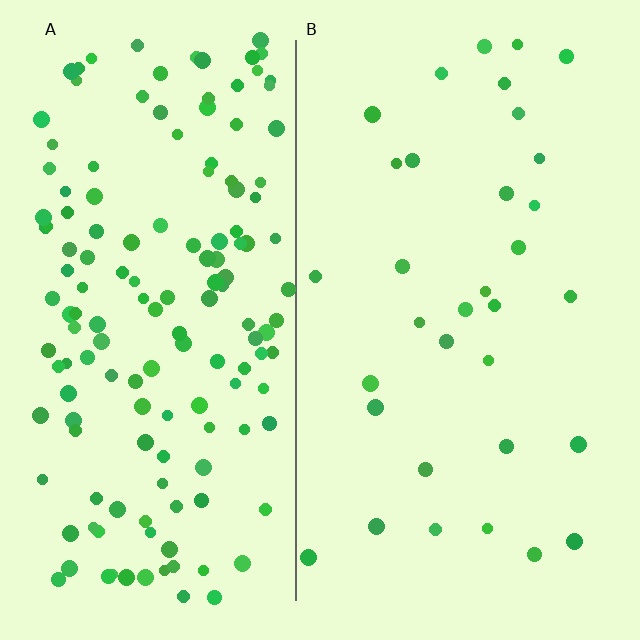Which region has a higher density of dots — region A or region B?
A (the left).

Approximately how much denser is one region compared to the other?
Approximately 4.6× — region A over region B.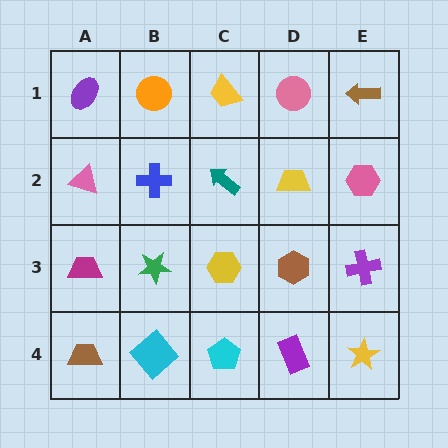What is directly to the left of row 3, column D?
A yellow hexagon.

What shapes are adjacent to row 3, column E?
A pink hexagon (row 2, column E), a yellow star (row 4, column E), a brown hexagon (row 3, column D).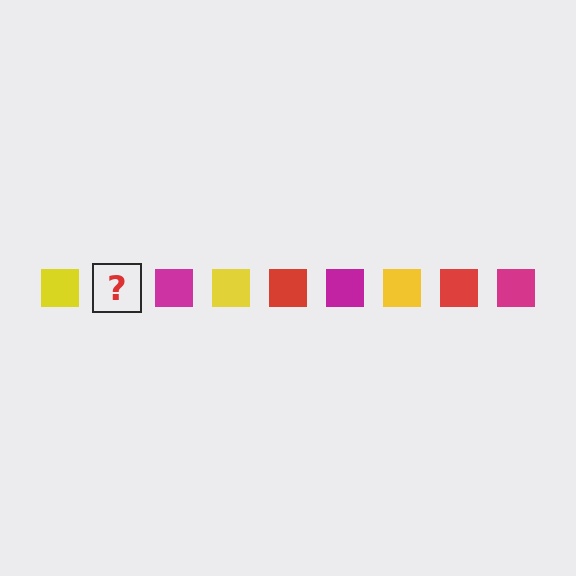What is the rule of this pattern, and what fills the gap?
The rule is that the pattern cycles through yellow, red, magenta squares. The gap should be filled with a red square.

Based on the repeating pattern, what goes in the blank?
The blank should be a red square.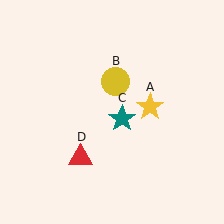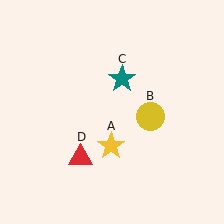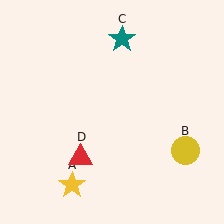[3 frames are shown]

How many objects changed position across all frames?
3 objects changed position: yellow star (object A), yellow circle (object B), teal star (object C).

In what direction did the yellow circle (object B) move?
The yellow circle (object B) moved down and to the right.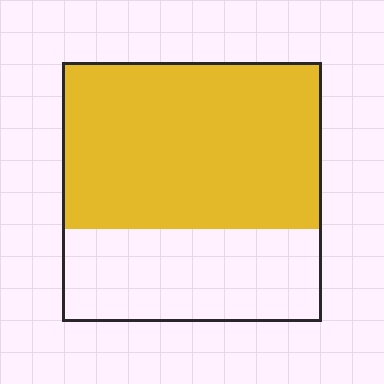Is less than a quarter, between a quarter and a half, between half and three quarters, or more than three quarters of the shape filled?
Between half and three quarters.